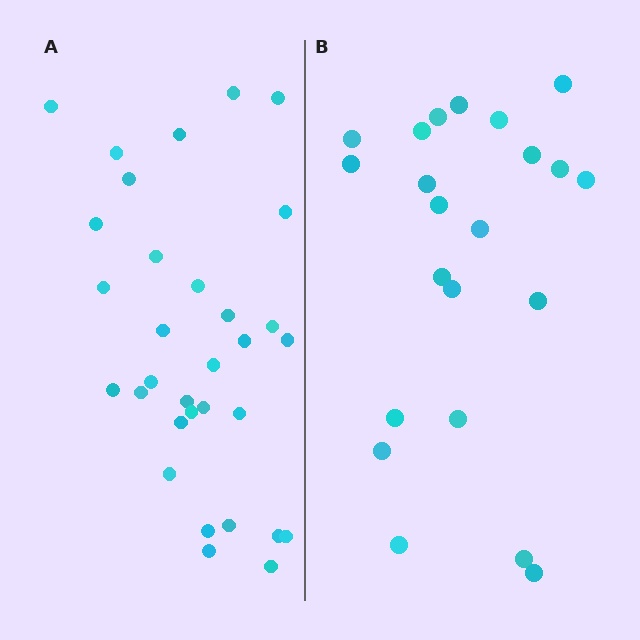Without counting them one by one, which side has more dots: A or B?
Region A (the left region) has more dots.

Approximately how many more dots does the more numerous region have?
Region A has roughly 10 or so more dots than region B.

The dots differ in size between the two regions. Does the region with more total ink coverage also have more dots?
No. Region B has more total ink coverage because its dots are larger, but region A actually contains more individual dots. Total area can be misleading — the number of items is what matters here.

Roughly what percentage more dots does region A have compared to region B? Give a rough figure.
About 45% more.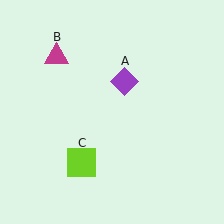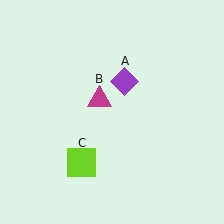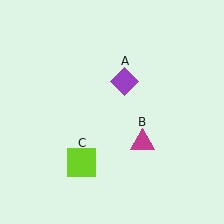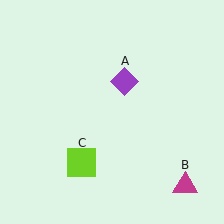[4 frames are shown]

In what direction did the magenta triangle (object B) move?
The magenta triangle (object B) moved down and to the right.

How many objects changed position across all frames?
1 object changed position: magenta triangle (object B).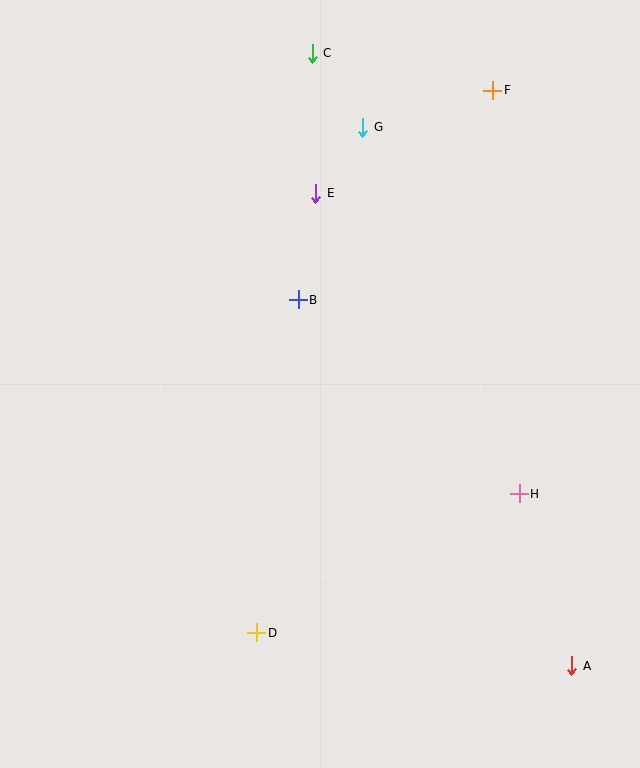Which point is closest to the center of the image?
Point B at (298, 300) is closest to the center.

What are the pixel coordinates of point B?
Point B is at (298, 300).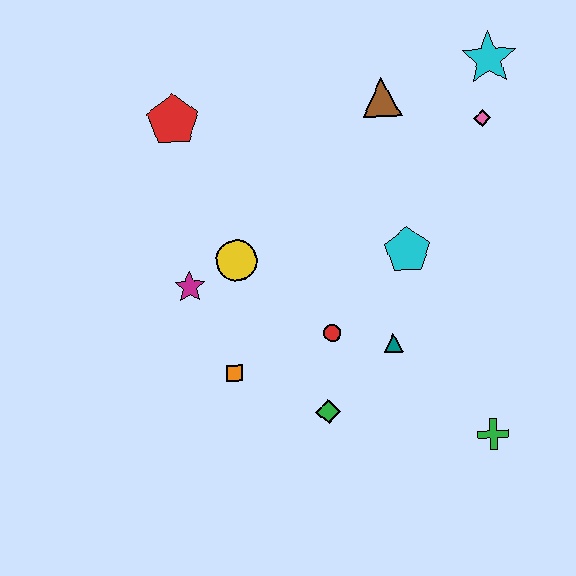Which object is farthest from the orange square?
The cyan star is farthest from the orange square.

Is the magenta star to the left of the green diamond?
Yes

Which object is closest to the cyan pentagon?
The teal triangle is closest to the cyan pentagon.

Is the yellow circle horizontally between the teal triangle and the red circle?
No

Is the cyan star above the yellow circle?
Yes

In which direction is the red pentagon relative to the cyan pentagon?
The red pentagon is to the left of the cyan pentagon.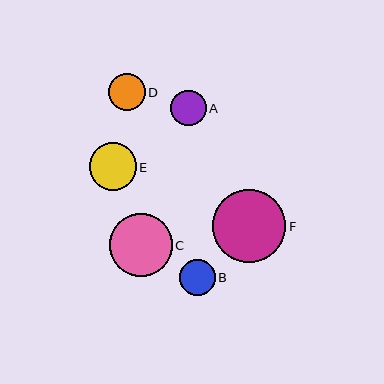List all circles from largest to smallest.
From largest to smallest: F, C, E, D, B, A.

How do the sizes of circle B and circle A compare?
Circle B and circle A are approximately the same size.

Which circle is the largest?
Circle F is the largest with a size of approximately 73 pixels.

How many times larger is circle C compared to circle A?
Circle C is approximately 1.8 times the size of circle A.